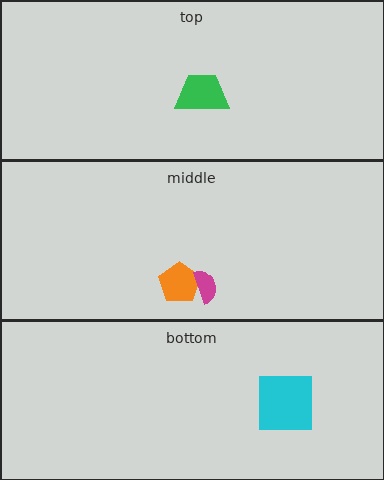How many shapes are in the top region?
1.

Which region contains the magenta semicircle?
The middle region.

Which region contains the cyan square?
The bottom region.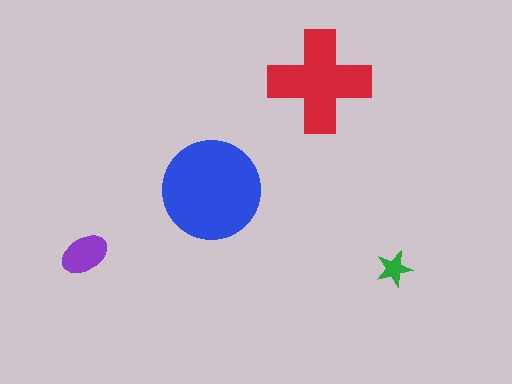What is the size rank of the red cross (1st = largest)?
2nd.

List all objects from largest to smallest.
The blue circle, the red cross, the purple ellipse, the green star.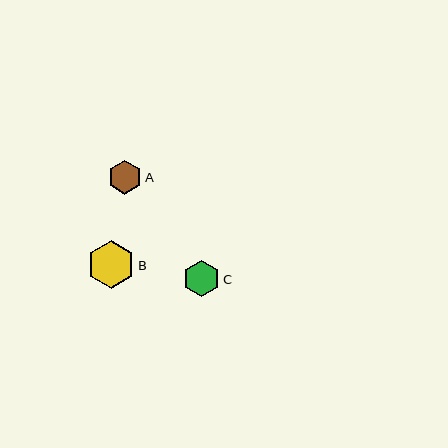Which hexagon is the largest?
Hexagon B is the largest with a size of approximately 48 pixels.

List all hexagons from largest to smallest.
From largest to smallest: B, C, A.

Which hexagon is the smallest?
Hexagon A is the smallest with a size of approximately 34 pixels.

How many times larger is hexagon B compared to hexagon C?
Hexagon B is approximately 1.3 times the size of hexagon C.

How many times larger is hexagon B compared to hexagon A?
Hexagon B is approximately 1.4 times the size of hexagon A.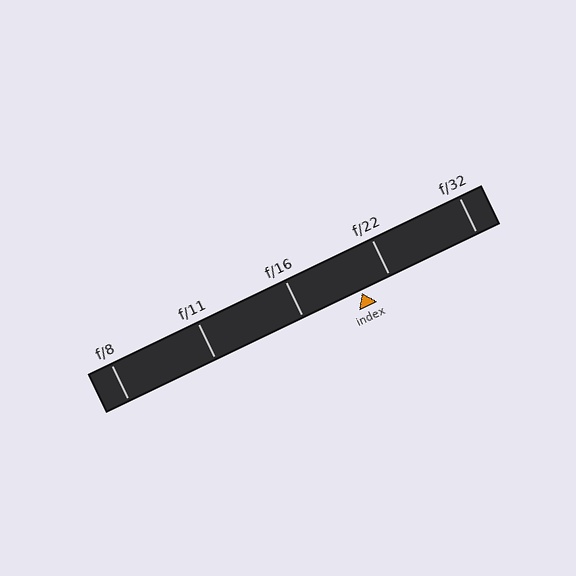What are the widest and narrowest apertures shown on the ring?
The widest aperture shown is f/8 and the narrowest is f/32.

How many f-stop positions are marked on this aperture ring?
There are 5 f-stop positions marked.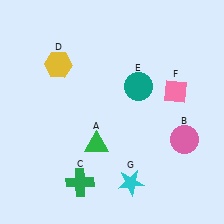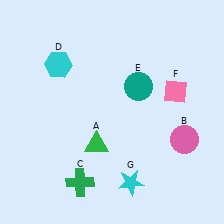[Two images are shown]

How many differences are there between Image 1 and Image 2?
There is 1 difference between the two images.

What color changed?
The hexagon (D) changed from yellow in Image 1 to cyan in Image 2.